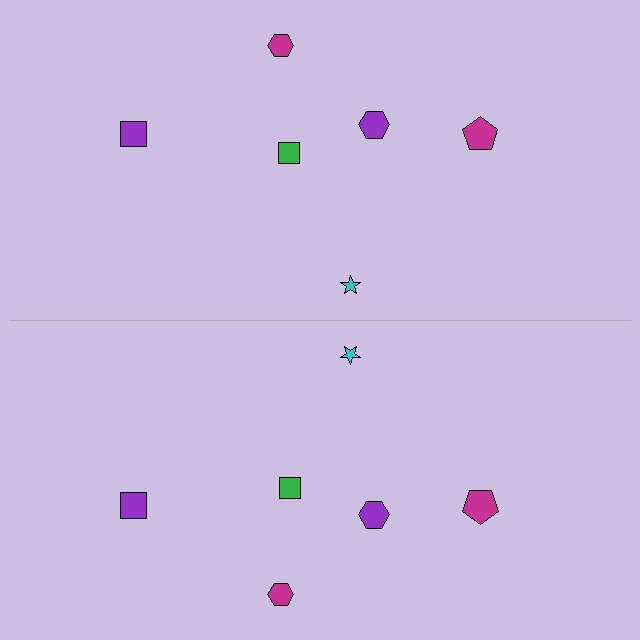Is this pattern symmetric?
Yes, this pattern has bilateral (reflection) symmetry.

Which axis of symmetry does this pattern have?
The pattern has a horizontal axis of symmetry running through the center of the image.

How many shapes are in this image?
There are 12 shapes in this image.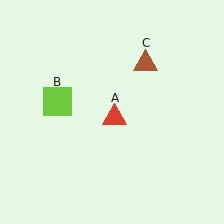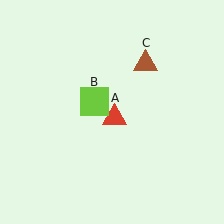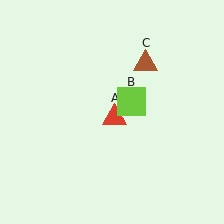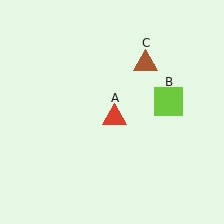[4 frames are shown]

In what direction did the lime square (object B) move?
The lime square (object B) moved right.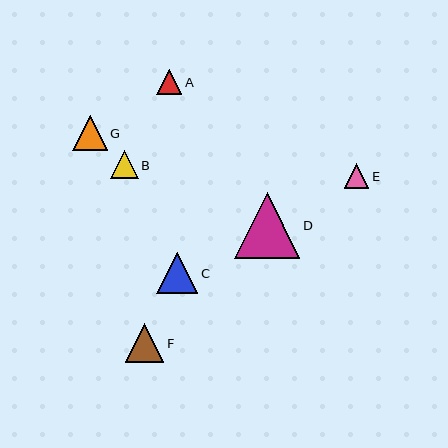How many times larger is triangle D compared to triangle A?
Triangle D is approximately 2.6 times the size of triangle A.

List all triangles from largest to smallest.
From largest to smallest: D, C, F, G, B, A, E.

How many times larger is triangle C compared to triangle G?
Triangle C is approximately 1.2 times the size of triangle G.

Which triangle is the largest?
Triangle D is the largest with a size of approximately 65 pixels.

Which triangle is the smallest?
Triangle E is the smallest with a size of approximately 25 pixels.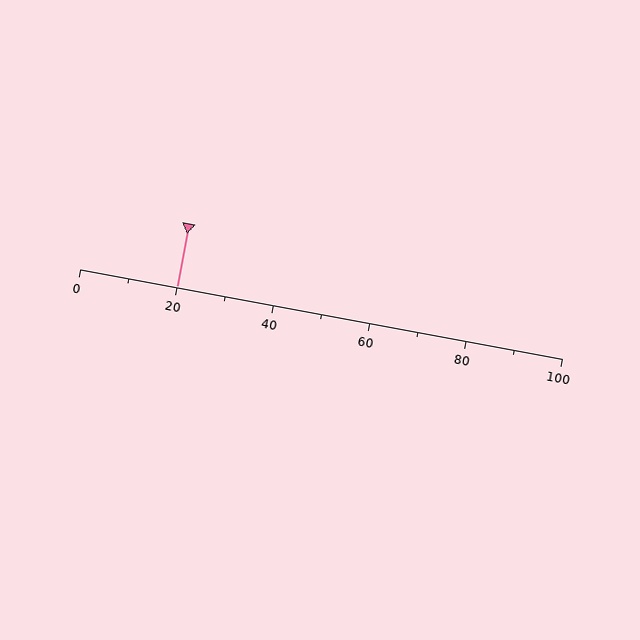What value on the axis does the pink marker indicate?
The marker indicates approximately 20.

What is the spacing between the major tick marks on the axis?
The major ticks are spaced 20 apart.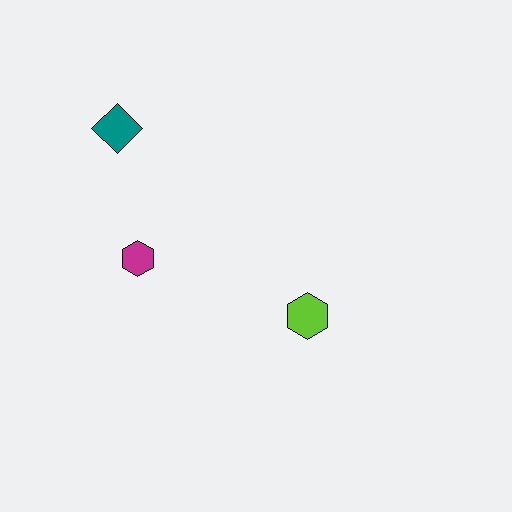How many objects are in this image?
There are 3 objects.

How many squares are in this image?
There are no squares.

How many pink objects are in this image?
There are no pink objects.